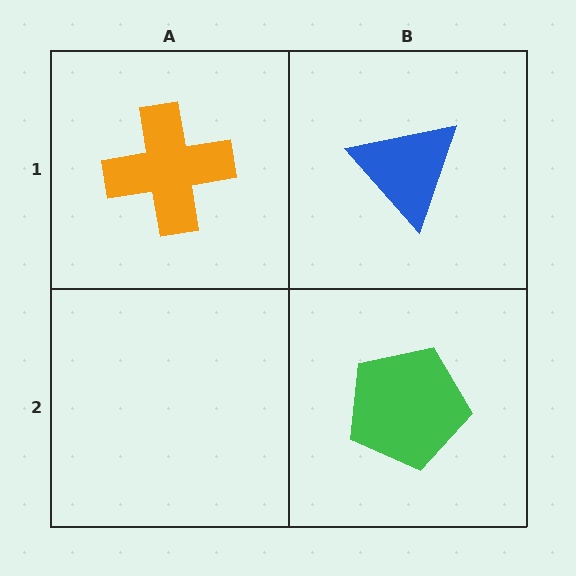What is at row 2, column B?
A green pentagon.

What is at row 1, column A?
An orange cross.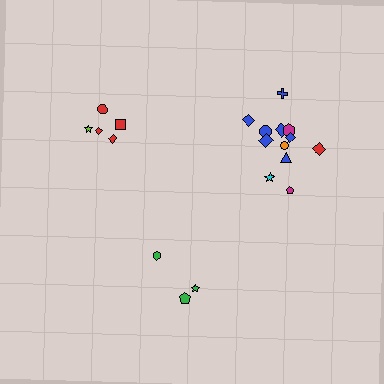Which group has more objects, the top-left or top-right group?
The top-right group.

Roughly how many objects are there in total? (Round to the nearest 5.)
Roughly 20 objects in total.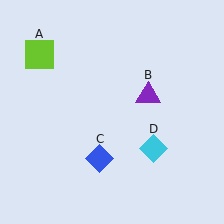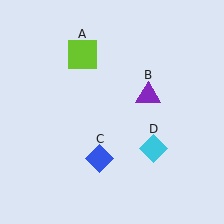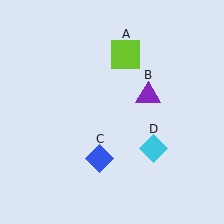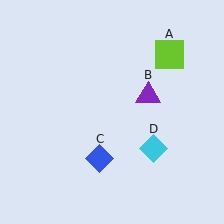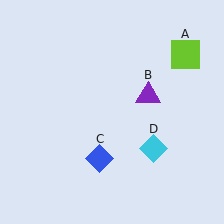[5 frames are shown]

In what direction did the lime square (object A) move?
The lime square (object A) moved right.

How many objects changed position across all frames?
1 object changed position: lime square (object A).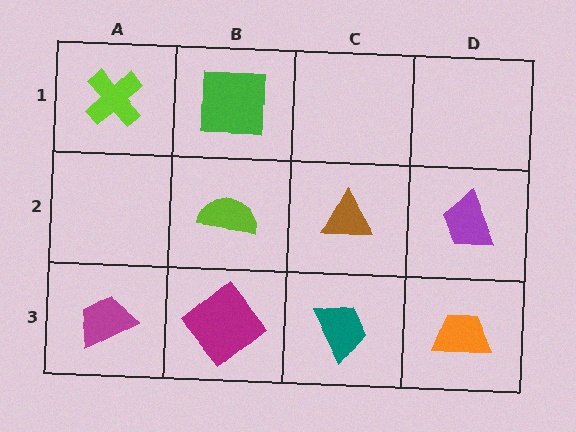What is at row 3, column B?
A magenta diamond.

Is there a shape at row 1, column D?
No, that cell is empty.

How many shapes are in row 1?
2 shapes.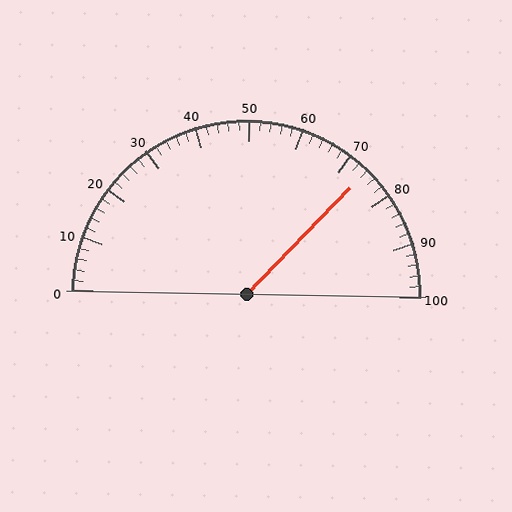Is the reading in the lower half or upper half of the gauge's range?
The reading is in the upper half of the range (0 to 100).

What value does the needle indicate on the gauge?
The needle indicates approximately 74.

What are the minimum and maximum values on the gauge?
The gauge ranges from 0 to 100.